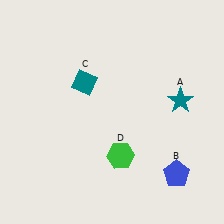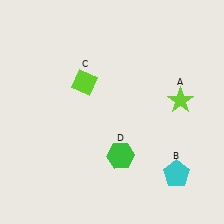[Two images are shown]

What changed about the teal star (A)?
In Image 1, A is teal. In Image 2, it changed to lime.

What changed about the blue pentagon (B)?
In Image 1, B is blue. In Image 2, it changed to cyan.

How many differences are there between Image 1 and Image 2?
There are 3 differences between the two images.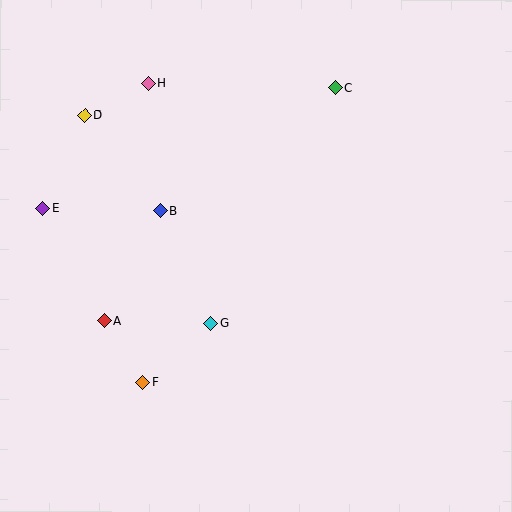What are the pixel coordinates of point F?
Point F is at (142, 382).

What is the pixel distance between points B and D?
The distance between B and D is 121 pixels.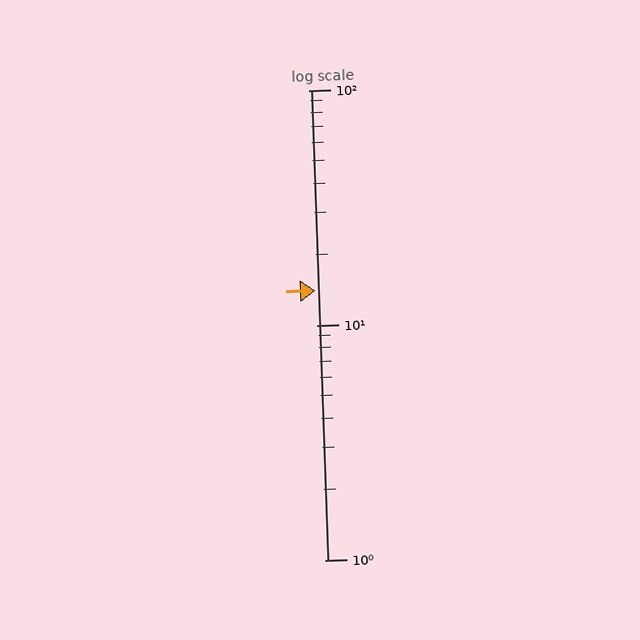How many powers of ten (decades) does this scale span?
The scale spans 2 decades, from 1 to 100.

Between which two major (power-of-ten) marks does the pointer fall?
The pointer is between 10 and 100.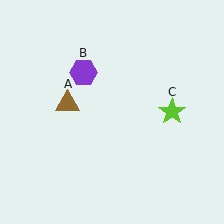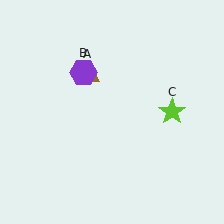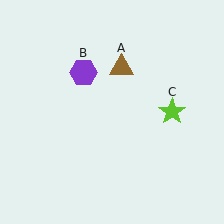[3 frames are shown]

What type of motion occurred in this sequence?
The brown triangle (object A) rotated clockwise around the center of the scene.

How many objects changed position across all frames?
1 object changed position: brown triangle (object A).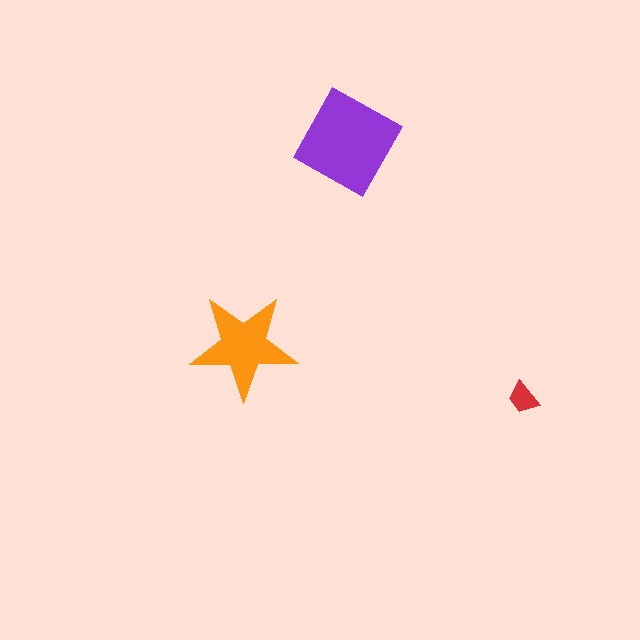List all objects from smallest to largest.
The red trapezoid, the orange star, the purple square.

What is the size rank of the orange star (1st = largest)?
2nd.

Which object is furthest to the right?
The red trapezoid is rightmost.